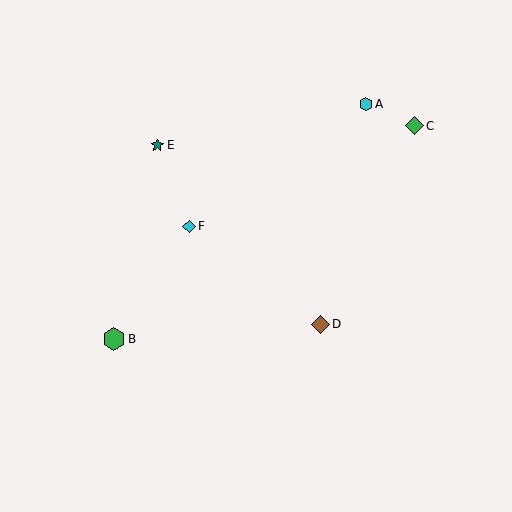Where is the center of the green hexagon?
The center of the green hexagon is at (114, 339).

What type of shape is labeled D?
Shape D is a brown diamond.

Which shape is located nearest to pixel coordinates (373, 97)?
The cyan hexagon (labeled A) at (366, 104) is nearest to that location.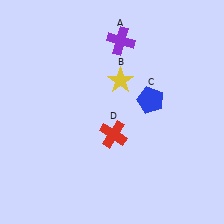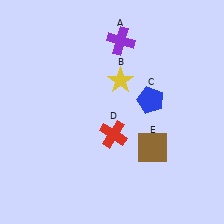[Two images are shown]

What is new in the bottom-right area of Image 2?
A brown square (E) was added in the bottom-right area of Image 2.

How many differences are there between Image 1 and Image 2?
There is 1 difference between the two images.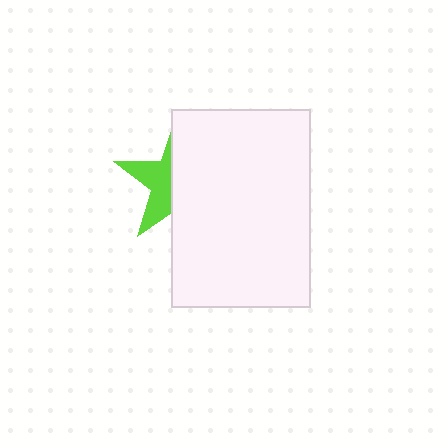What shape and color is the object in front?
The object in front is a white rectangle.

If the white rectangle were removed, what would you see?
You would see the complete lime star.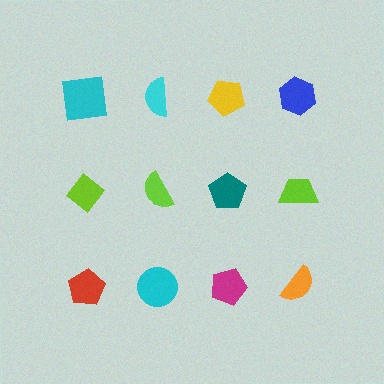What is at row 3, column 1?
A red pentagon.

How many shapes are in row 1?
4 shapes.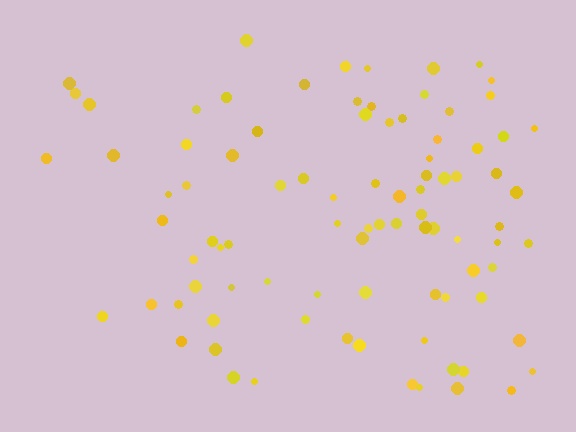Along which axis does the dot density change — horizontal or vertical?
Horizontal.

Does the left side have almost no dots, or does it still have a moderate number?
Still a moderate number, just noticeably fewer than the right.